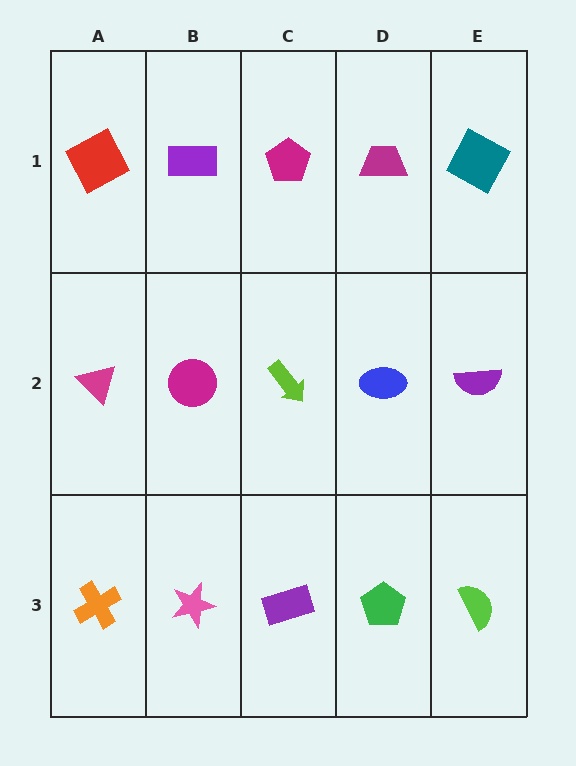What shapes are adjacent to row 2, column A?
A red square (row 1, column A), an orange cross (row 3, column A), a magenta circle (row 2, column B).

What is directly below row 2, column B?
A pink star.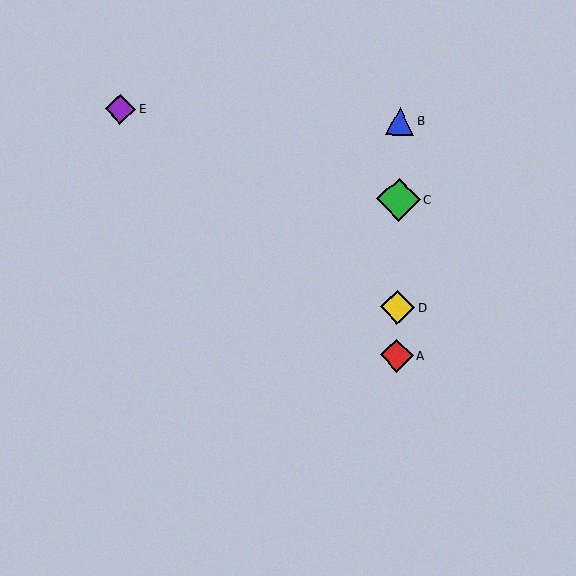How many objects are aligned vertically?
4 objects (A, B, C, D) are aligned vertically.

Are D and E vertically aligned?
No, D is at x≈397 and E is at x≈120.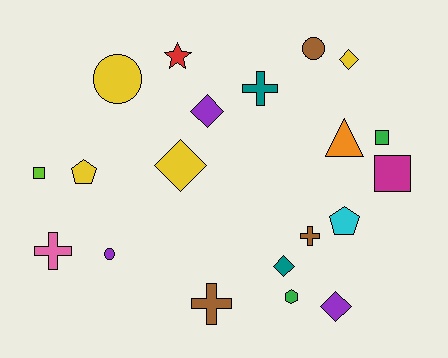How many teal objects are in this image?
There are 2 teal objects.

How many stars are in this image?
There is 1 star.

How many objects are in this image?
There are 20 objects.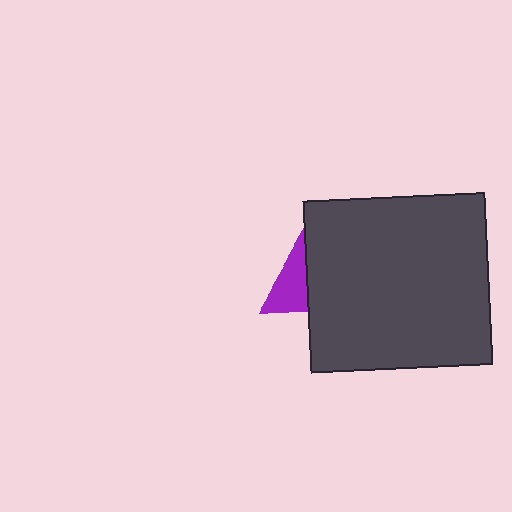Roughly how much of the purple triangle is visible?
About half of it is visible (roughly 46%).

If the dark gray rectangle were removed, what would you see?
You would see the complete purple triangle.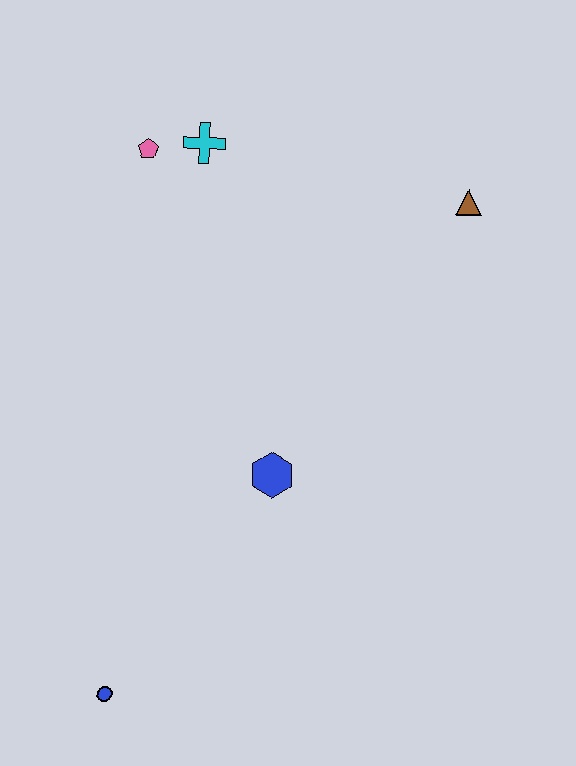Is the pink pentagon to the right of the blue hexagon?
No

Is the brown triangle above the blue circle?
Yes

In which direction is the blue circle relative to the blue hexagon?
The blue circle is below the blue hexagon.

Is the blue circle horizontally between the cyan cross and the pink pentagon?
No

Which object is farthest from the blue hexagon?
The pink pentagon is farthest from the blue hexagon.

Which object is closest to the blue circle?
The blue hexagon is closest to the blue circle.